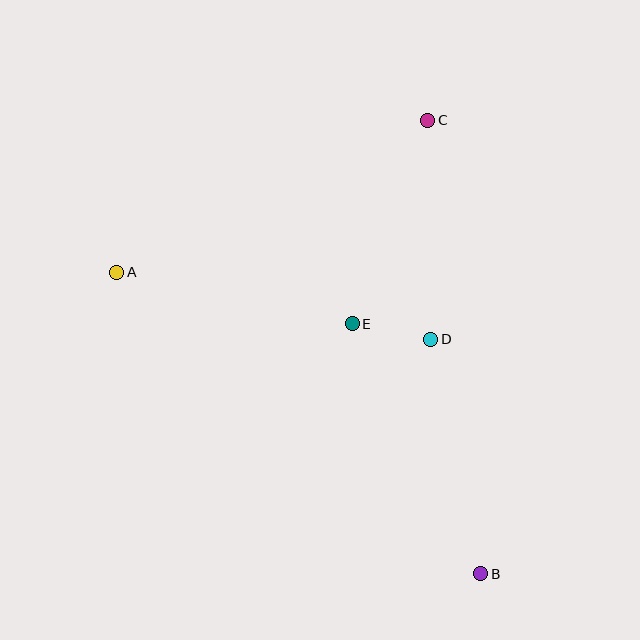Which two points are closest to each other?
Points D and E are closest to each other.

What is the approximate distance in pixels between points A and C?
The distance between A and C is approximately 346 pixels.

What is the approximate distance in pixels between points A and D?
The distance between A and D is approximately 321 pixels.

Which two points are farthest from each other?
Points A and B are farthest from each other.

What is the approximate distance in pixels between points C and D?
The distance between C and D is approximately 219 pixels.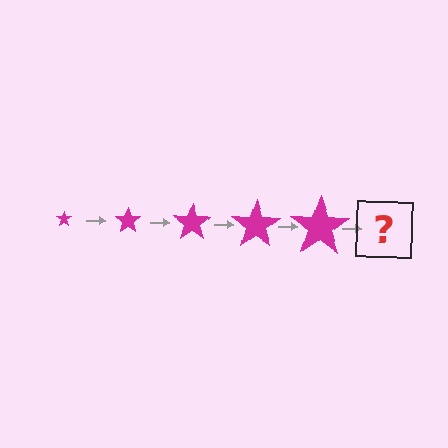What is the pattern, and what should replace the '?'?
The pattern is that the star gets progressively larger each step. The '?' should be a magenta star, larger than the previous one.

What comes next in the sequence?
The next element should be a magenta star, larger than the previous one.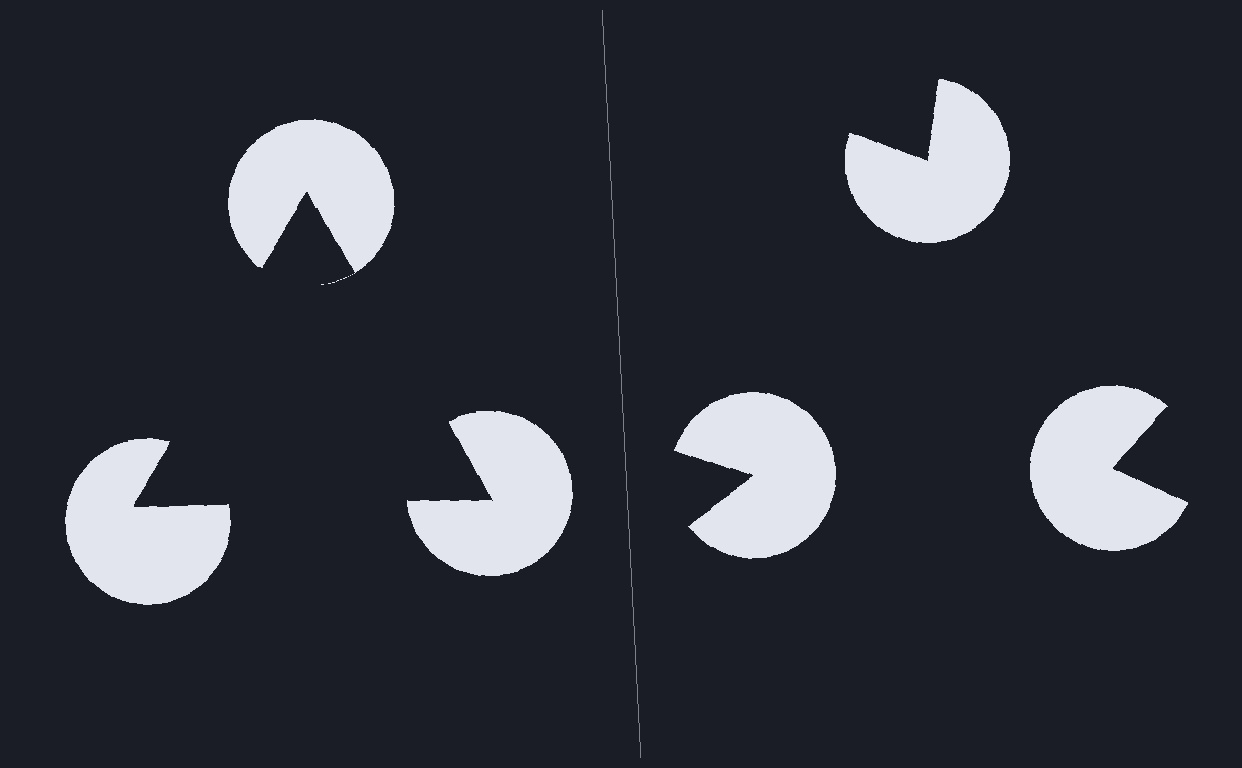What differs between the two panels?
The pac-man discs are positioned identically on both sides; only the wedge orientations differ. On the left they align to a triangle; on the right they are misaligned.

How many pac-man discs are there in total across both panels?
6 — 3 on each side.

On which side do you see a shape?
An illusory triangle appears on the left side. On the right side the wedge cuts are rotated, so no coherent shape forms.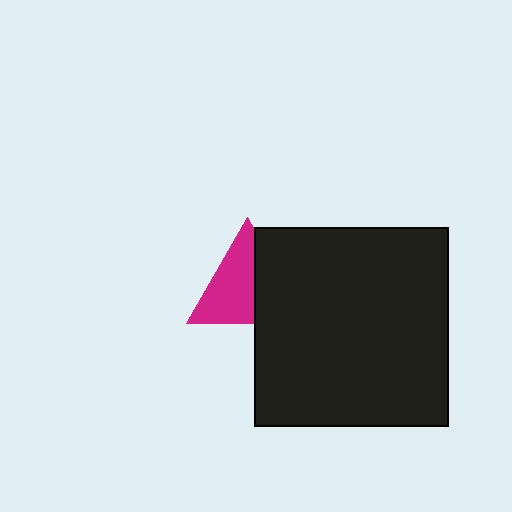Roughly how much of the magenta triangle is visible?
About half of it is visible (roughly 59%).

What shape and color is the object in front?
The object in front is a black rectangle.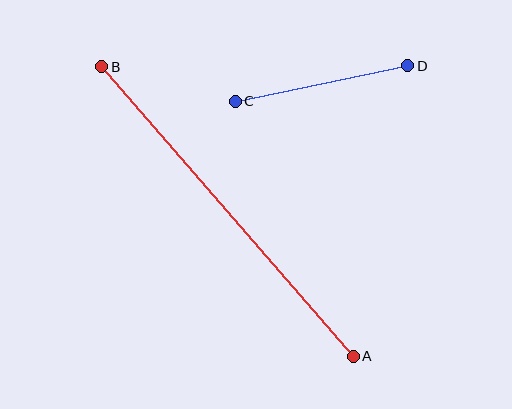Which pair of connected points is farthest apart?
Points A and B are farthest apart.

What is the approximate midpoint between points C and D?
The midpoint is at approximately (322, 84) pixels.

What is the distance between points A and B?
The distance is approximately 383 pixels.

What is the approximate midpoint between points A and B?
The midpoint is at approximately (227, 212) pixels.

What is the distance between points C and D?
The distance is approximately 176 pixels.